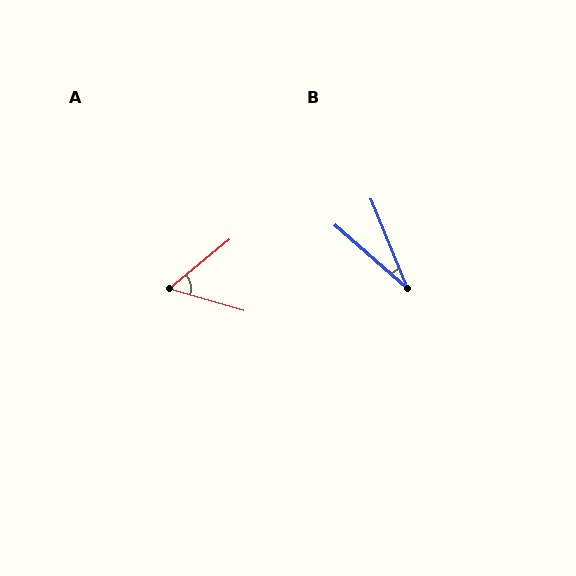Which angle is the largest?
A, at approximately 56 degrees.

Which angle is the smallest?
B, at approximately 27 degrees.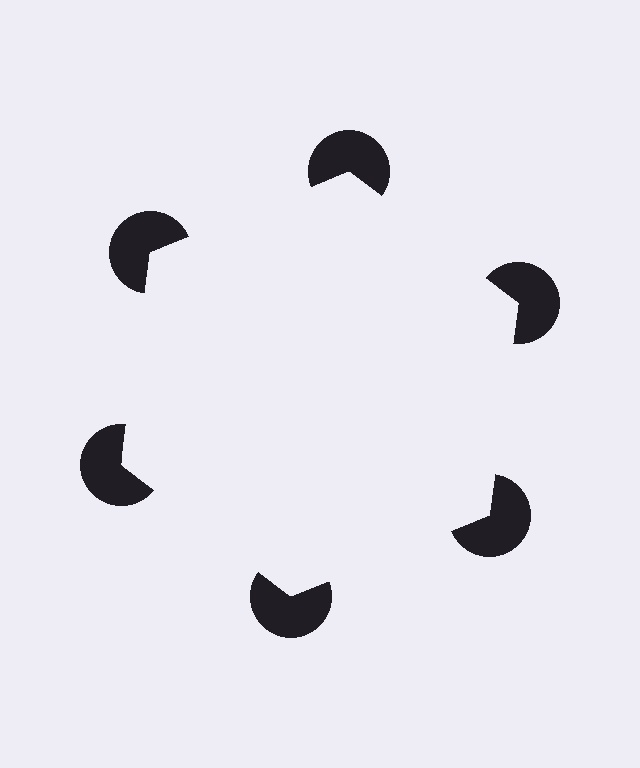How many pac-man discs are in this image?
There are 6 — one at each vertex of the illusory hexagon.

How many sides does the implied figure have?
6 sides.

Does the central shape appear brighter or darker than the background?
It typically appears slightly brighter than the background, even though no actual brightness change is drawn.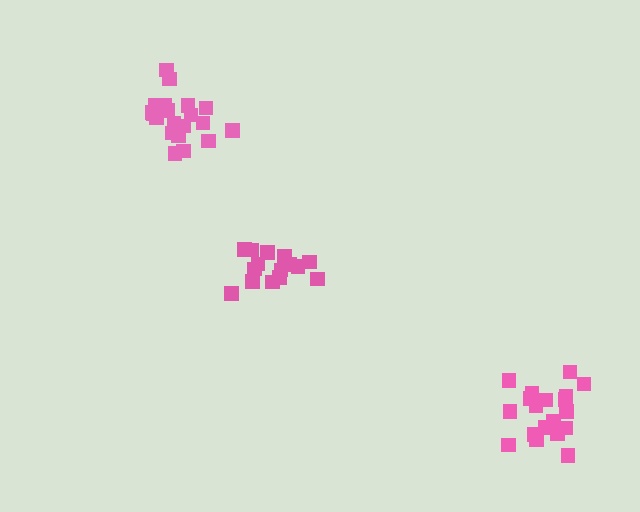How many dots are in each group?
Group 1: 15 dots, Group 2: 20 dots, Group 3: 20 dots (55 total).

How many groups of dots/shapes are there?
There are 3 groups.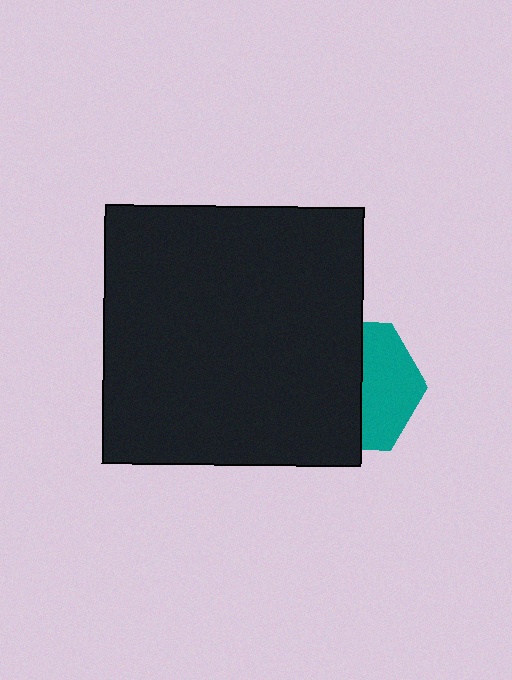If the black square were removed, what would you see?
You would see the complete teal hexagon.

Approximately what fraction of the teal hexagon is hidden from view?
Roughly 58% of the teal hexagon is hidden behind the black square.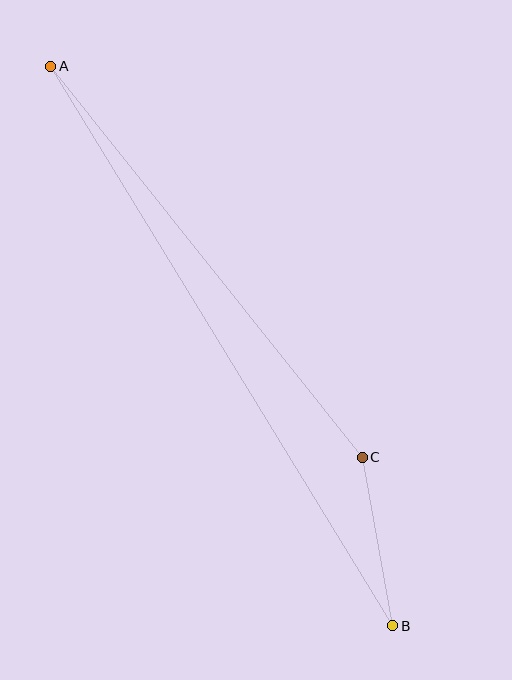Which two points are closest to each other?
Points B and C are closest to each other.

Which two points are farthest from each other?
Points A and B are farthest from each other.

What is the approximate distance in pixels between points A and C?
The distance between A and C is approximately 500 pixels.